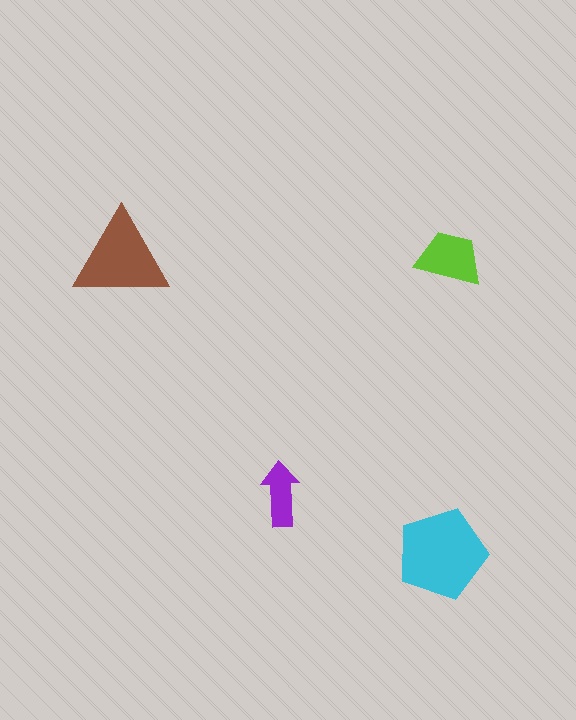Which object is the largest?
The cyan pentagon.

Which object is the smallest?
The purple arrow.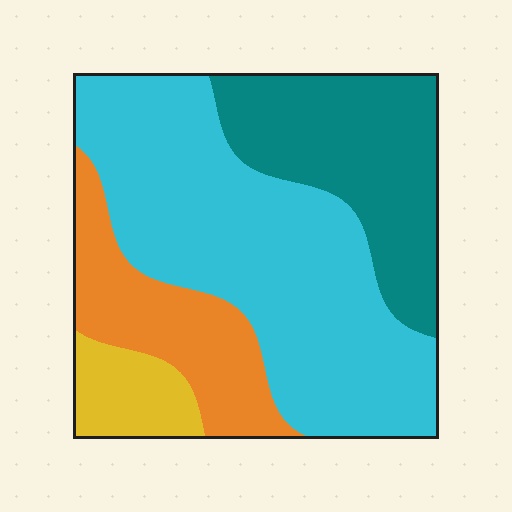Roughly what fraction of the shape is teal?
Teal covers 25% of the shape.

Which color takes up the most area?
Cyan, at roughly 50%.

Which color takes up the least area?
Yellow, at roughly 10%.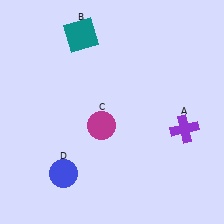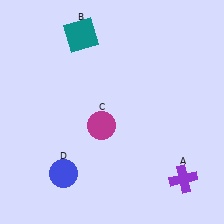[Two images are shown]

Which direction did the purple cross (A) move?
The purple cross (A) moved down.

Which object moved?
The purple cross (A) moved down.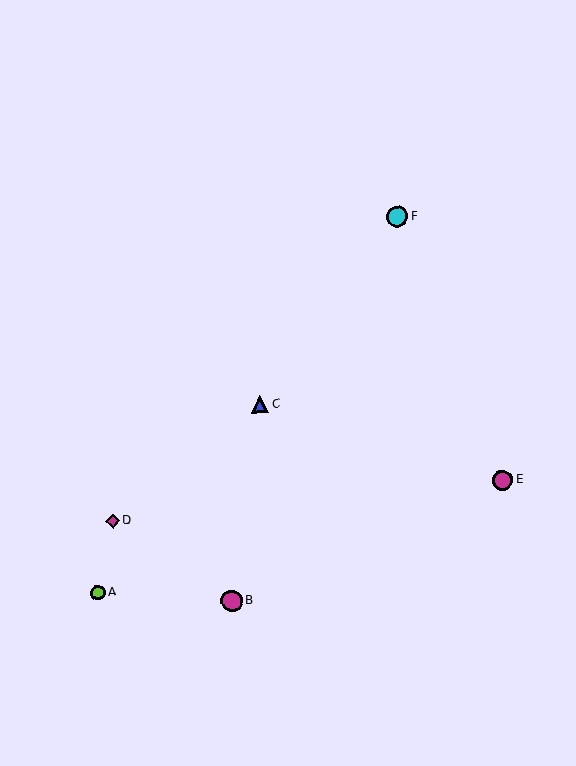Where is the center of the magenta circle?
The center of the magenta circle is at (232, 601).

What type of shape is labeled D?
Shape D is a magenta diamond.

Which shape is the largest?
The magenta circle (labeled B) is the largest.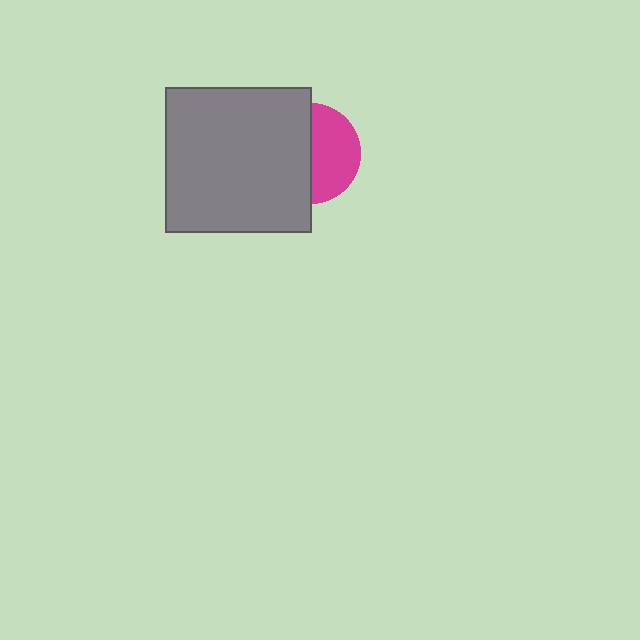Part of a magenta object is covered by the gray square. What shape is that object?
It is a circle.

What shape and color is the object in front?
The object in front is a gray square.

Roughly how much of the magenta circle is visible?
About half of it is visible (roughly 49%).